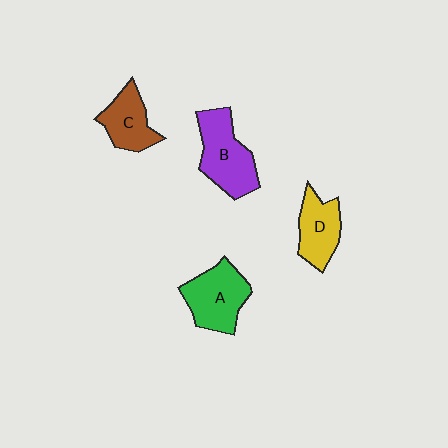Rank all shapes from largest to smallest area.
From largest to smallest: B (purple), A (green), D (yellow), C (brown).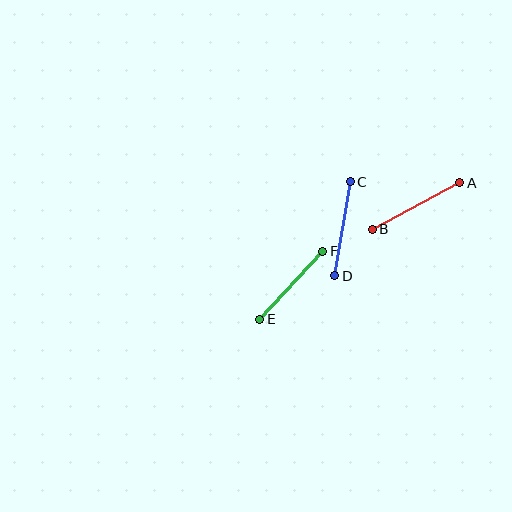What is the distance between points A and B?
The distance is approximately 99 pixels.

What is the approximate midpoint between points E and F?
The midpoint is at approximately (291, 285) pixels.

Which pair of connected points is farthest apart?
Points A and B are farthest apart.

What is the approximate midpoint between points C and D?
The midpoint is at approximately (342, 229) pixels.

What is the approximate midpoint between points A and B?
The midpoint is at approximately (416, 206) pixels.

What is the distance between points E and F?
The distance is approximately 93 pixels.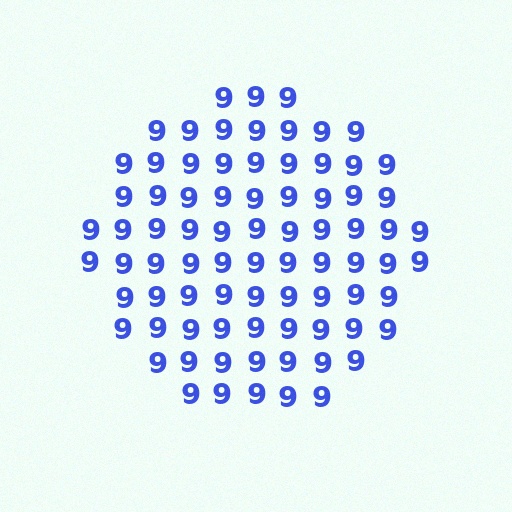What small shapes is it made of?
It is made of small digit 9's.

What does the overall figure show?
The overall figure shows a circle.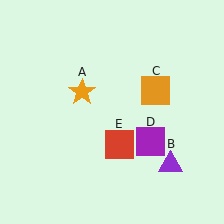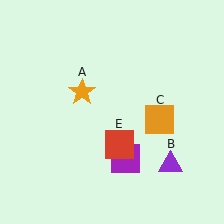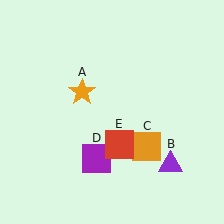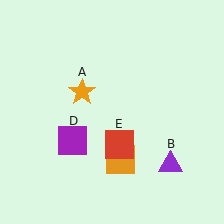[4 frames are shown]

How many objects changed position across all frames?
2 objects changed position: orange square (object C), purple square (object D).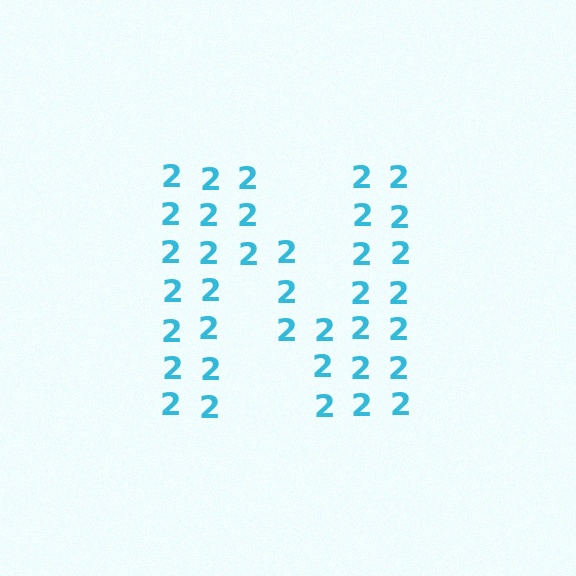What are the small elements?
The small elements are digit 2's.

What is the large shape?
The large shape is the letter N.